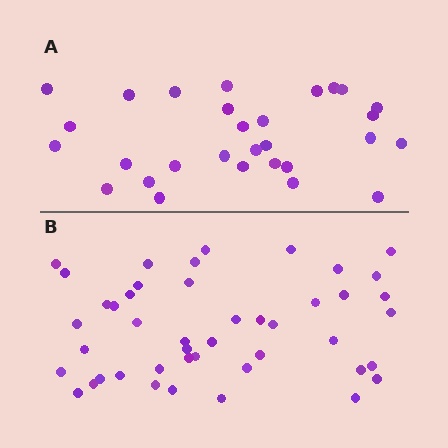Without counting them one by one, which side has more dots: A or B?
Region B (the bottom region) has more dots.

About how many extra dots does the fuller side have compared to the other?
Region B has approximately 15 more dots than region A.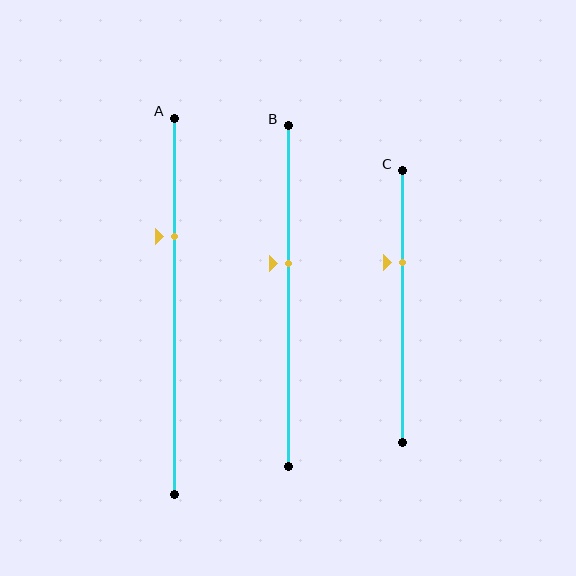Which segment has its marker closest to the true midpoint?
Segment B has its marker closest to the true midpoint.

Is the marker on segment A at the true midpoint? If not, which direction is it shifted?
No, the marker on segment A is shifted upward by about 18% of the segment length.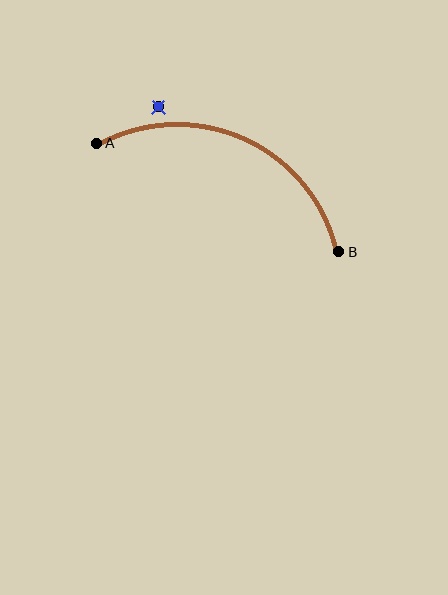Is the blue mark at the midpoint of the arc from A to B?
No — the blue mark does not lie on the arc at all. It sits slightly outside the curve.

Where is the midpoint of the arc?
The arc midpoint is the point on the curve farthest from the straight line joining A and B. It sits above that line.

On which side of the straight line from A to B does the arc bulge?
The arc bulges above the straight line connecting A and B.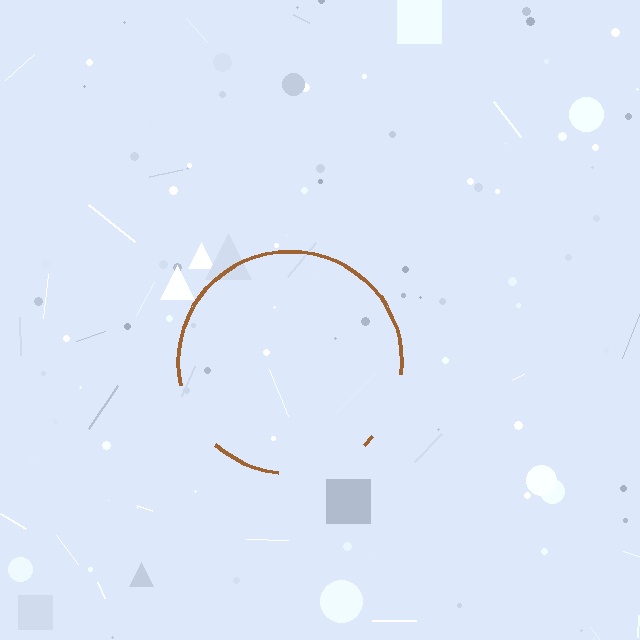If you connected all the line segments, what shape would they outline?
They would outline a circle.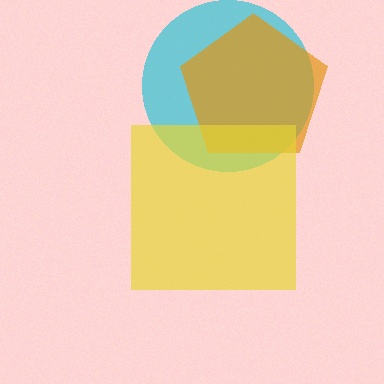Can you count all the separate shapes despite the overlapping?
Yes, there are 3 separate shapes.